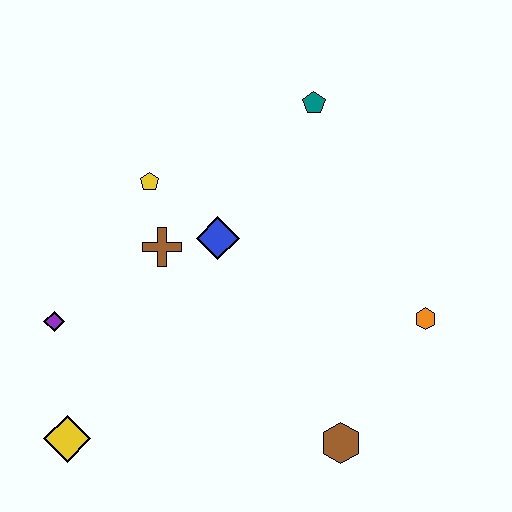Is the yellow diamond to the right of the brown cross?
No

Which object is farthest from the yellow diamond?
The teal pentagon is farthest from the yellow diamond.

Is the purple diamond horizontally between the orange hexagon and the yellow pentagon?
No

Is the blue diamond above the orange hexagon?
Yes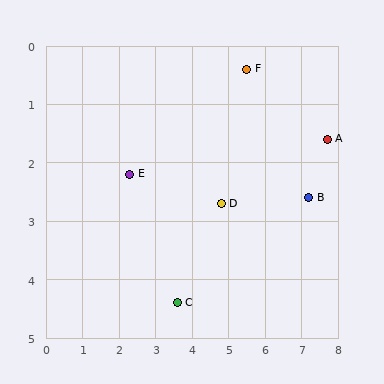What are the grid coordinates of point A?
Point A is at approximately (7.7, 1.6).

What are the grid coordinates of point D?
Point D is at approximately (4.8, 2.7).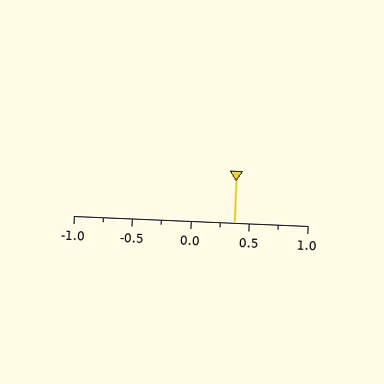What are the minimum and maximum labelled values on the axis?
The axis runs from -1.0 to 1.0.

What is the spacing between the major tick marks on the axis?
The major ticks are spaced 0.5 apart.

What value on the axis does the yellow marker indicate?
The marker indicates approximately 0.38.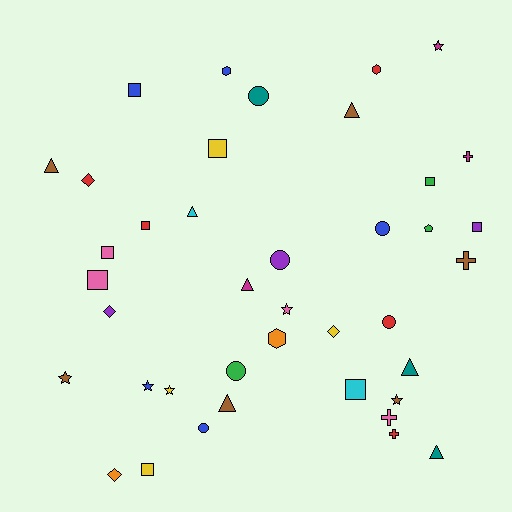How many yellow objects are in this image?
There are 4 yellow objects.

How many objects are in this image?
There are 40 objects.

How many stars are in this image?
There are 6 stars.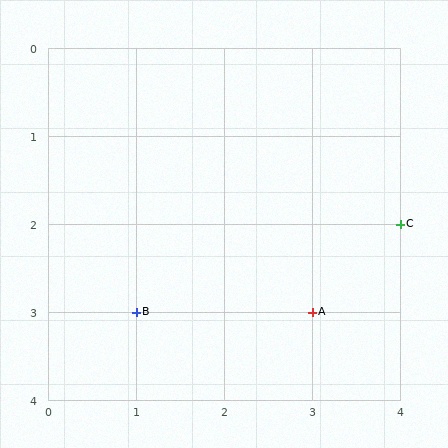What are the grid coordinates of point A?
Point A is at grid coordinates (3, 3).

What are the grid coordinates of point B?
Point B is at grid coordinates (1, 3).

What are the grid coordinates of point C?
Point C is at grid coordinates (4, 2).